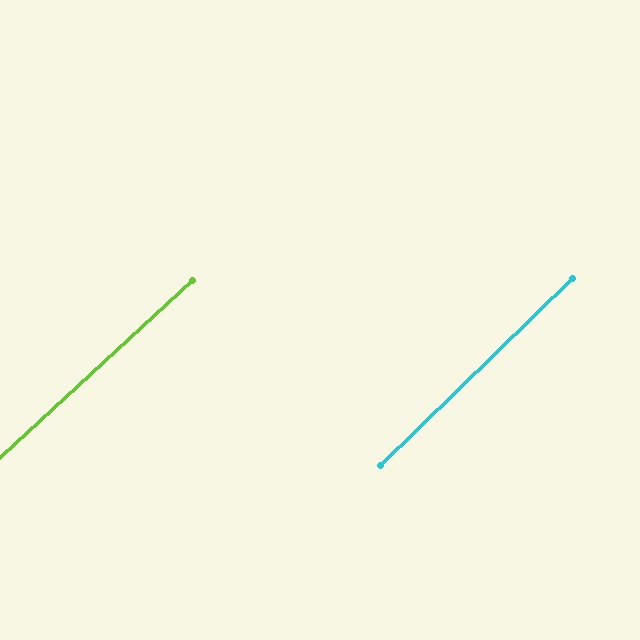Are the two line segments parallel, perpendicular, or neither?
Parallel — their directions differ by only 1.7°.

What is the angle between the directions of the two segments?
Approximately 2 degrees.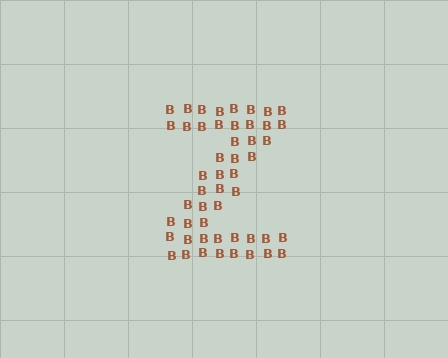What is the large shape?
The large shape is the letter Z.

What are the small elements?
The small elements are letter B's.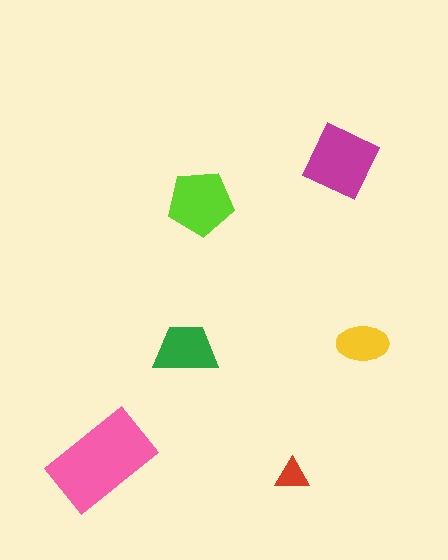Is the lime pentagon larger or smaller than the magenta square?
Smaller.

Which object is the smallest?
The red triangle.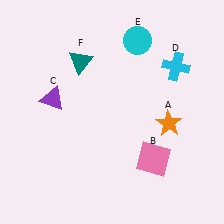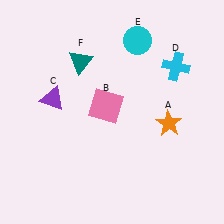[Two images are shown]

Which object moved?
The pink square (B) moved up.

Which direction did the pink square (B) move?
The pink square (B) moved up.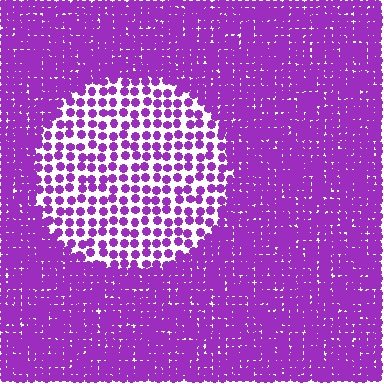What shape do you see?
I see a circle.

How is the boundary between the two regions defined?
The boundary is defined by a change in element density (approximately 2.3x ratio). All elements are the same color, size, and shape.